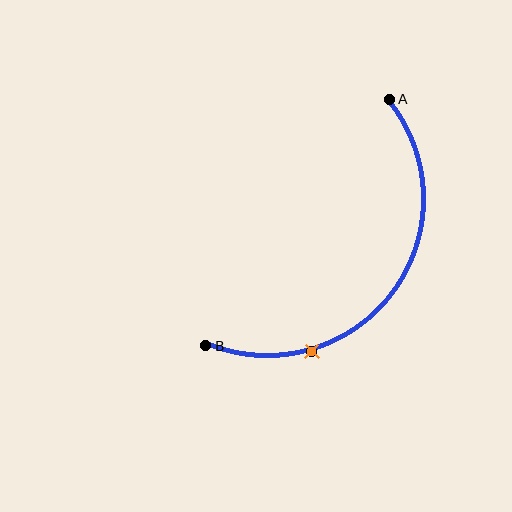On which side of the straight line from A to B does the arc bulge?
The arc bulges below and to the right of the straight line connecting A and B.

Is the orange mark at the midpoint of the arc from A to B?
No. The orange mark lies on the arc but is closer to endpoint B. The arc midpoint would be at the point on the curve equidistant along the arc from both A and B.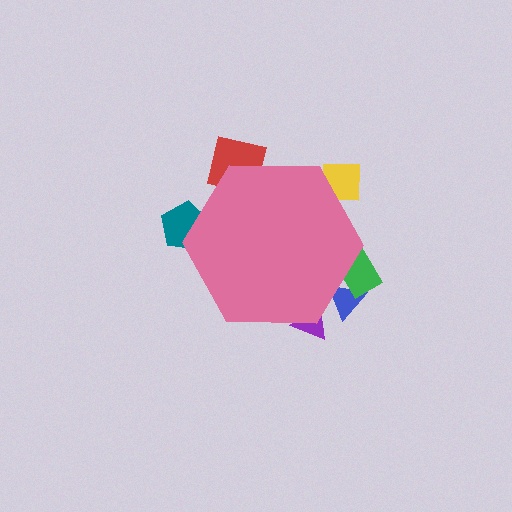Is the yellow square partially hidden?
Yes, the yellow square is partially hidden behind the pink hexagon.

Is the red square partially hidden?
Yes, the red square is partially hidden behind the pink hexagon.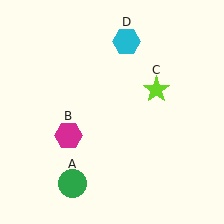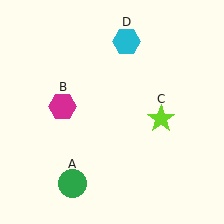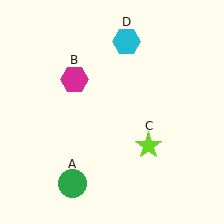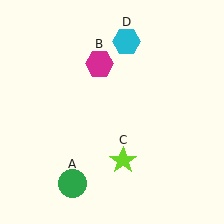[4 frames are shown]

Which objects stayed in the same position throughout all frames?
Green circle (object A) and cyan hexagon (object D) remained stationary.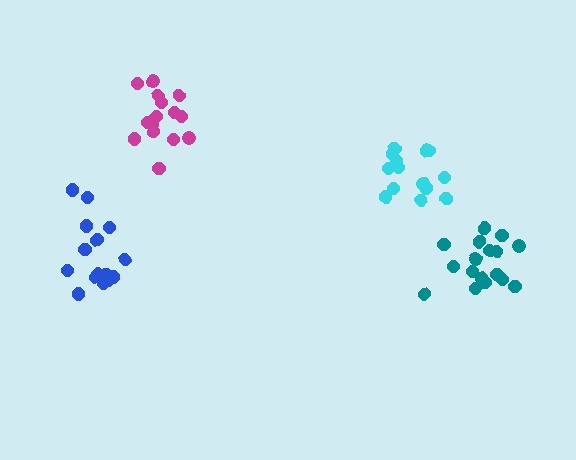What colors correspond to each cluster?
The clusters are colored: teal, cyan, blue, magenta.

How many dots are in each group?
Group 1: 17 dots, Group 2: 14 dots, Group 3: 16 dots, Group 4: 15 dots (62 total).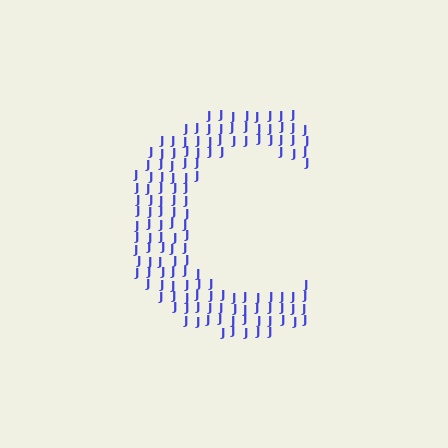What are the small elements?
The small elements are letter J's.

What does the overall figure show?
The overall figure shows the letter C.